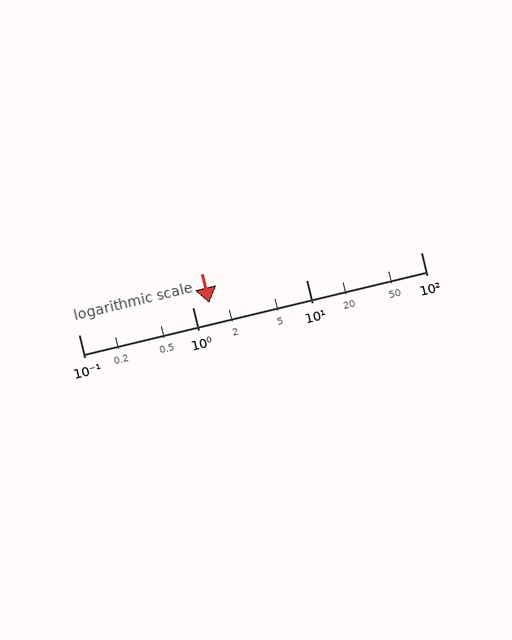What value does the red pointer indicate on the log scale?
The pointer indicates approximately 1.4.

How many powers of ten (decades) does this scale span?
The scale spans 3 decades, from 0.1 to 100.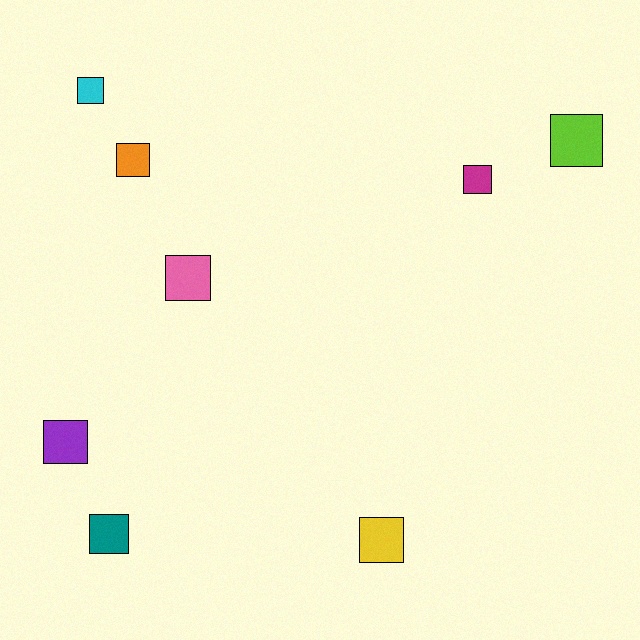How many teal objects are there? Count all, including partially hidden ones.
There is 1 teal object.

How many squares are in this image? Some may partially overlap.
There are 8 squares.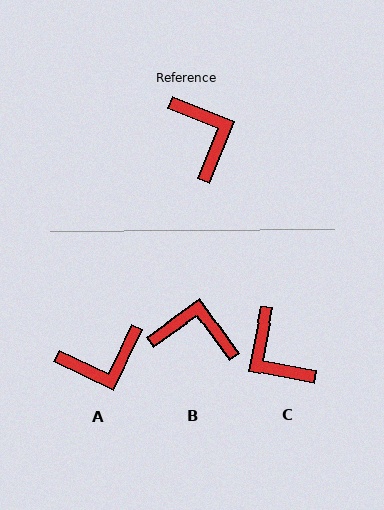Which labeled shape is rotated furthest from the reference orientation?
C, about 169 degrees away.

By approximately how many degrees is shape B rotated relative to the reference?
Approximately 58 degrees counter-clockwise.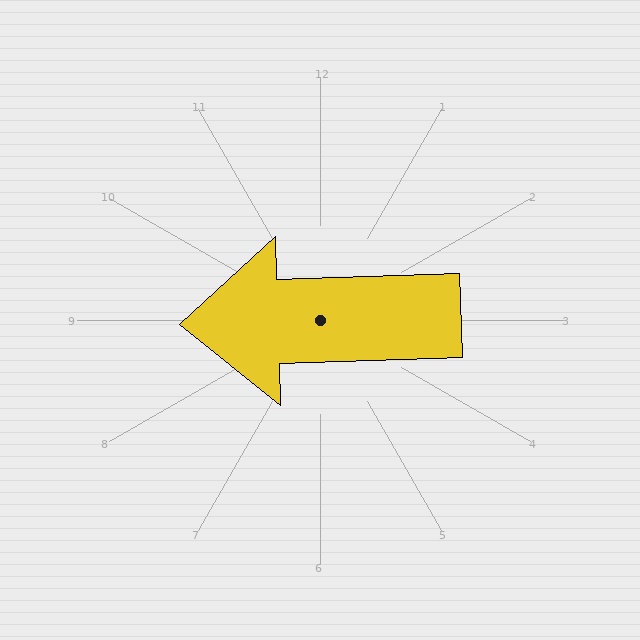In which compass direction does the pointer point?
West.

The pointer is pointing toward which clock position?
Roughly 9 o'clock.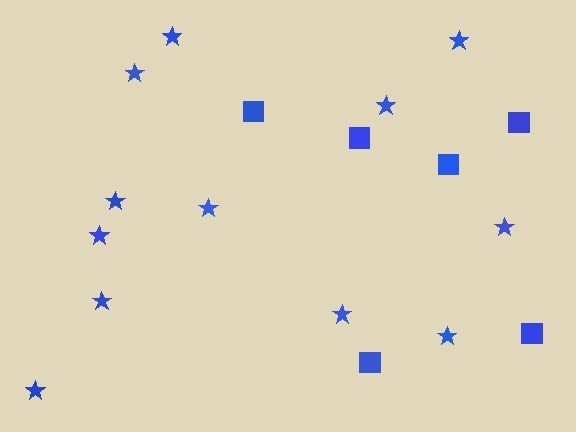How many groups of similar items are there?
There are 2 groups: one group of stars (12) and one group of squares (6).